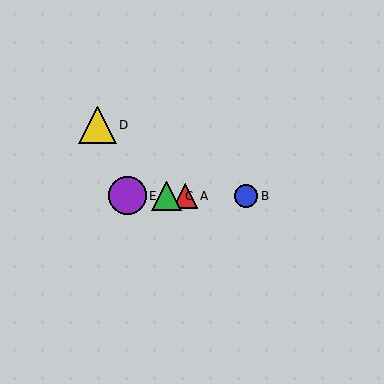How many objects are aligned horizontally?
4 objects (A, B, C, E) are aligned horizontally.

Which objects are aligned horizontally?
Objects A, B, C, E are aligned horizontally.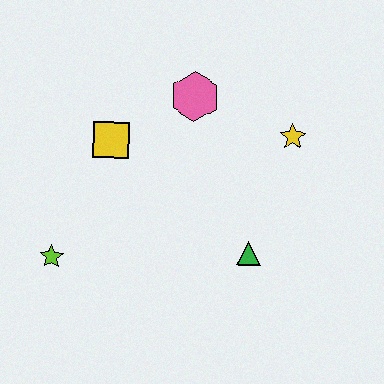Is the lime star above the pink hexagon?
No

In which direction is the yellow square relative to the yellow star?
The yellow square is to the left of the yellow star.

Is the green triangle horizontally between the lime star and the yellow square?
No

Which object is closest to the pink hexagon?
The yellow square is closest to the pink hexagon.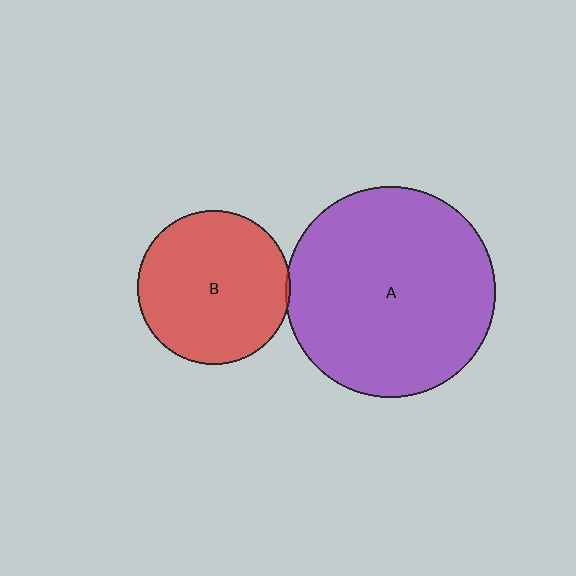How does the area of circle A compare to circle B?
Approximately 1.9 times.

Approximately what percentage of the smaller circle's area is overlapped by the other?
Approximately 5%.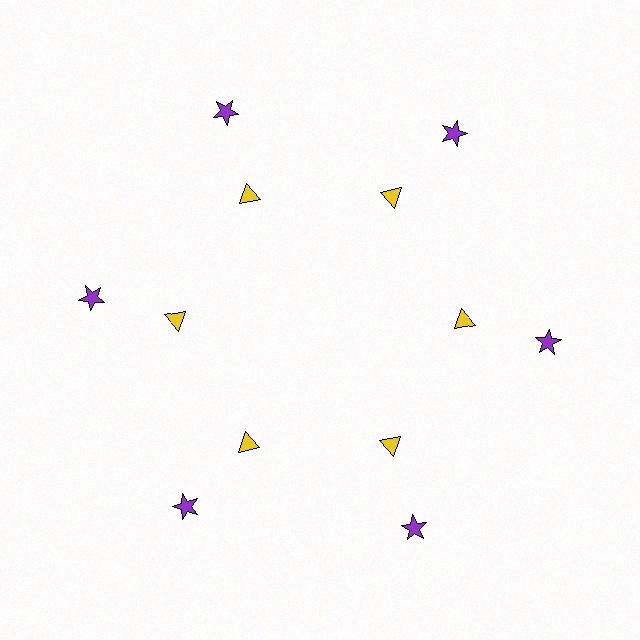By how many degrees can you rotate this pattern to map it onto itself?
The pattern maps onto itself every 60 degrees of rotation.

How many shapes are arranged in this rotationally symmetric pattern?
There are 12 shapes, arranged in 6 groups of 2.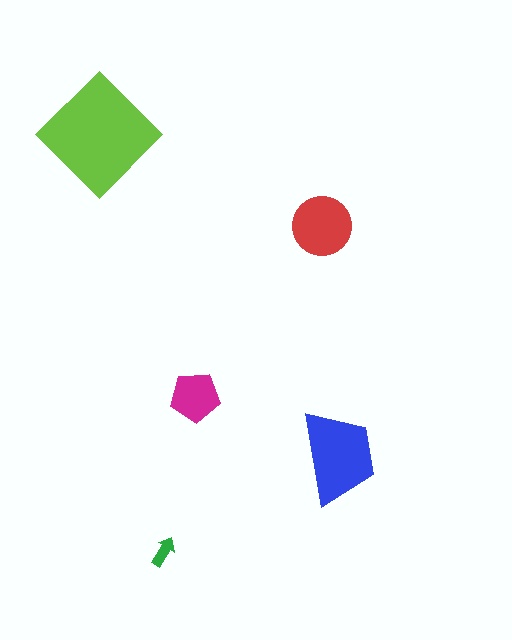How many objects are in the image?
There are 5 objects in the image.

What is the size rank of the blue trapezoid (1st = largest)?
2nd.